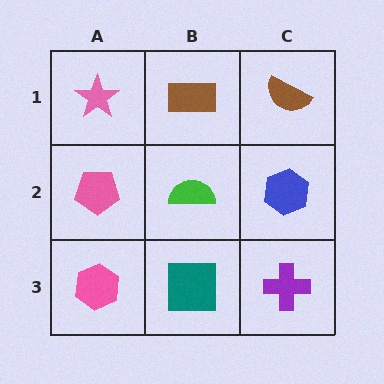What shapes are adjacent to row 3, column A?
A pink pentagon (row 2, column A), a teal square (row 3, column B).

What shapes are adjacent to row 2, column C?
A brown semicircle (row 1, column C), a purple cross (row 3, column C), a green semicircle (row 2, column B).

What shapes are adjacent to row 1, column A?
A pink pentagon (row 2, column A), a brown rectangle (row 1, column B).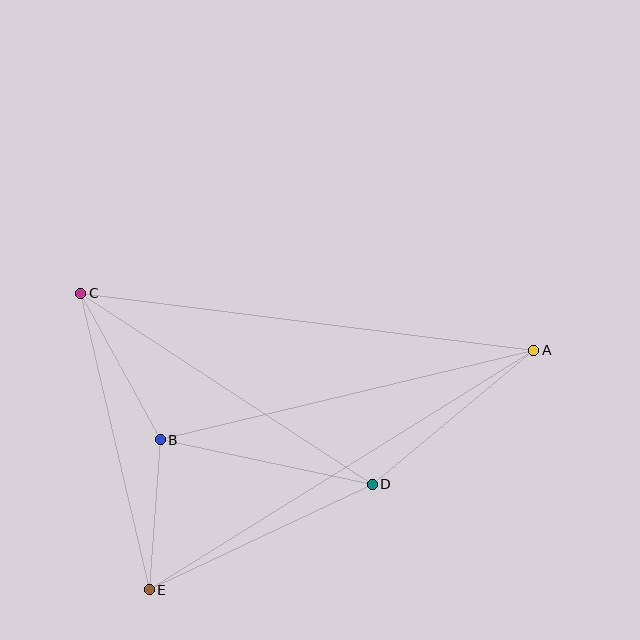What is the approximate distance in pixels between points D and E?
The distance between D and E is approximately 247 pixels.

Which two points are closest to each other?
Points B and E are closest to each other.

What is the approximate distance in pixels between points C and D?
The distance between C and D is approximately 349 pixels.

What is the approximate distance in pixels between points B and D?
The distance between B and D is approximately 217 pixels.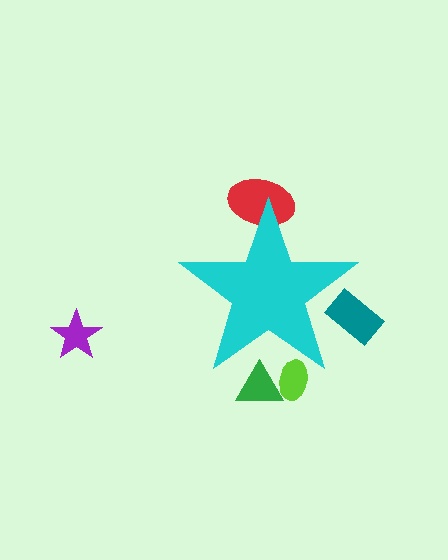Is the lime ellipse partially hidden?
Yes, the lime ellipse is partially hidden behind the cyan star.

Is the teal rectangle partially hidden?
Yes, the teal rectangle is partially hidden behind the cyan star.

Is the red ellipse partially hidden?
Yes, the red ellipse is partially hidden behind the cyan star.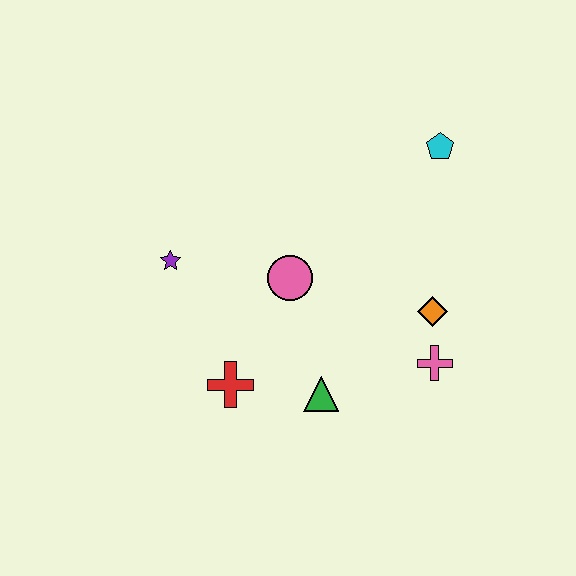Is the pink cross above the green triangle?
Yes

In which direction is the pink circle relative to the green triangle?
The pink circle is above the green triangle.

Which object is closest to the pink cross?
The orange diamond is closest to the pink cross.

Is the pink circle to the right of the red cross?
Yes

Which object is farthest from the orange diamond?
The purple star is farthest from the orange diamond.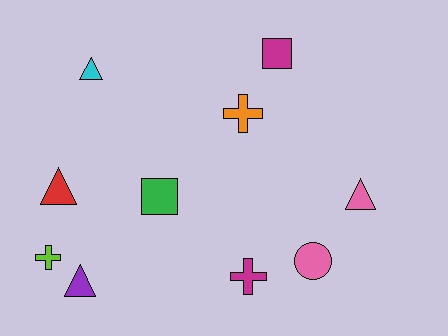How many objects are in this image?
There are 10 objects.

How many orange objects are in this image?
There is 1 orange object.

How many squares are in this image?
There are 2 squares.